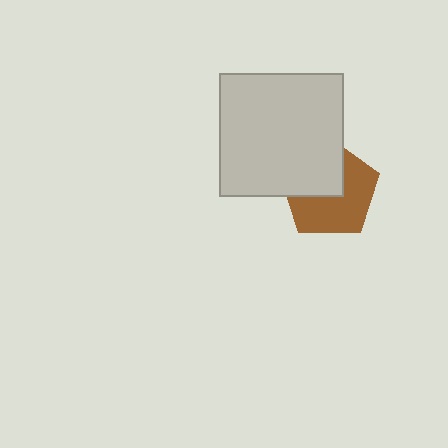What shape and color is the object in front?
The object in front is a light gray square.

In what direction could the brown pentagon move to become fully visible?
The brown pentagon could move toward the lower-right. That would shift it out from behind the light gray square entirely.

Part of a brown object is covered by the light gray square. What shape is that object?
It is a pentagon.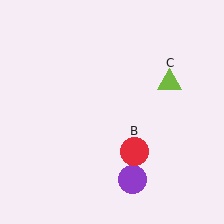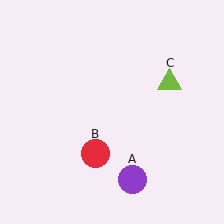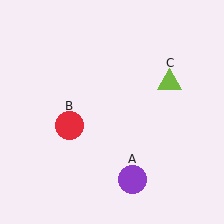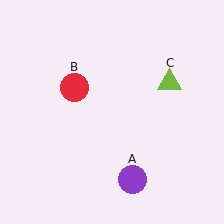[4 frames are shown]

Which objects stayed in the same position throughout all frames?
Purple circle (object A) and lime triangle (object C) remained stationary.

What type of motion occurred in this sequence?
The red circle (object B) rotated clockwise around the center of the scene.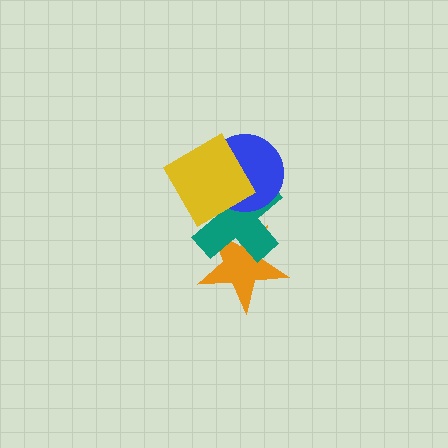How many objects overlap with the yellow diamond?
2 objects overlap with the yellow diamond.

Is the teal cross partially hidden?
Yes, it is partially covered by another shape.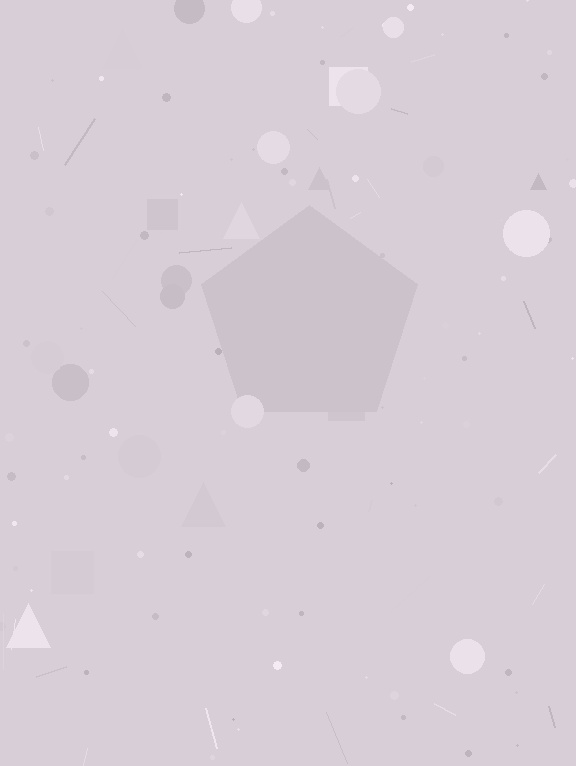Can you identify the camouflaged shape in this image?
The camouflaged shape is a pentagon.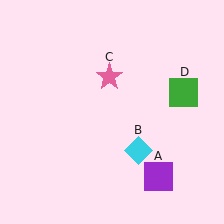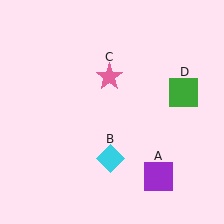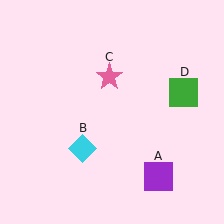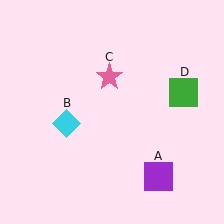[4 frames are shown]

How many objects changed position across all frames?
1 object changed position: cyan diamond (object B).